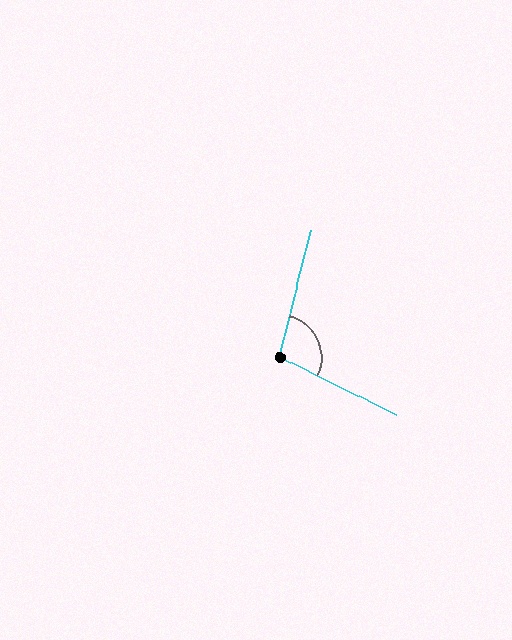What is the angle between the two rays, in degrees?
Approximately 103 degrees.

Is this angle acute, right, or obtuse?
It is obtuse.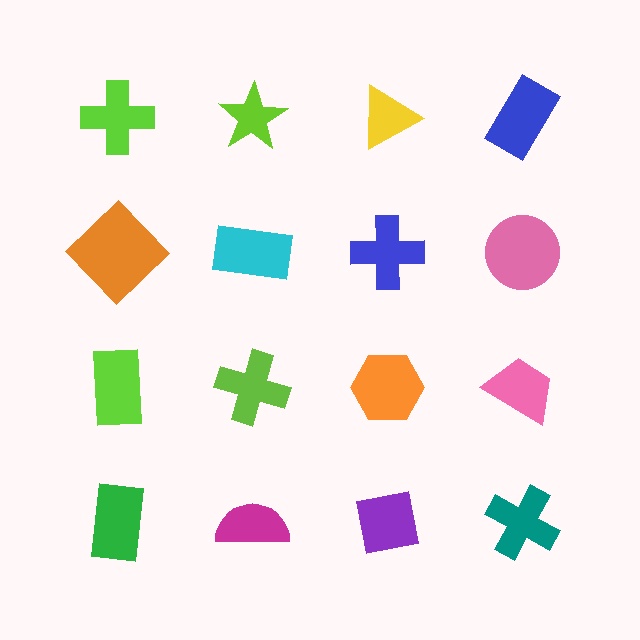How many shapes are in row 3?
4 shapes.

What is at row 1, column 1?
A lime cross.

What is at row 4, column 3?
A purple square.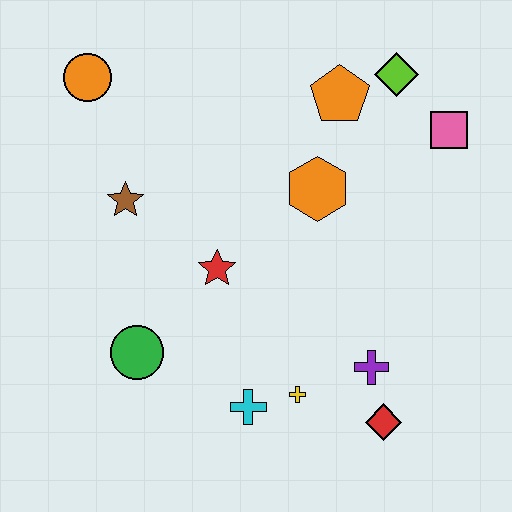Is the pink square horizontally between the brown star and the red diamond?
No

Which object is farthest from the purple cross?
The orange circle is farthest from the purple cross.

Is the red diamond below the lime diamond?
Yes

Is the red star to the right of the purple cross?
No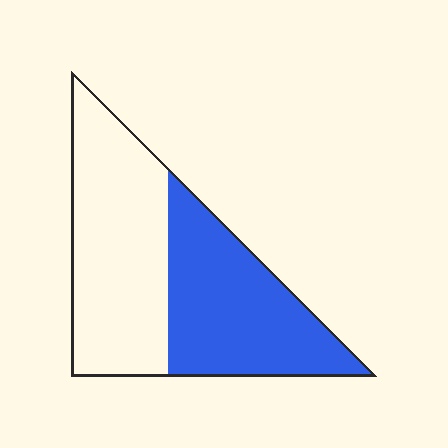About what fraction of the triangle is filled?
About one half (1/2).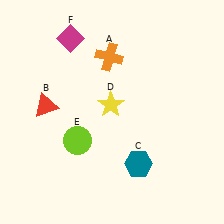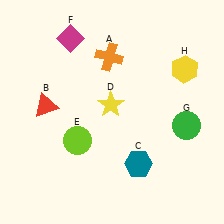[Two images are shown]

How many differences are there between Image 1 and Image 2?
There are 2 differences between the two images.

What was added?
A green circle (G), a yellow hexagon (H) were added in Image 2.